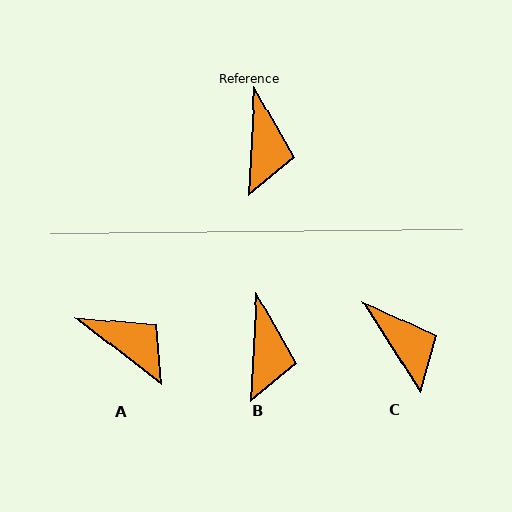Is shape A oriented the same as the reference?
No, it is off by about 55 degrees.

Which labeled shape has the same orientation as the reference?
B.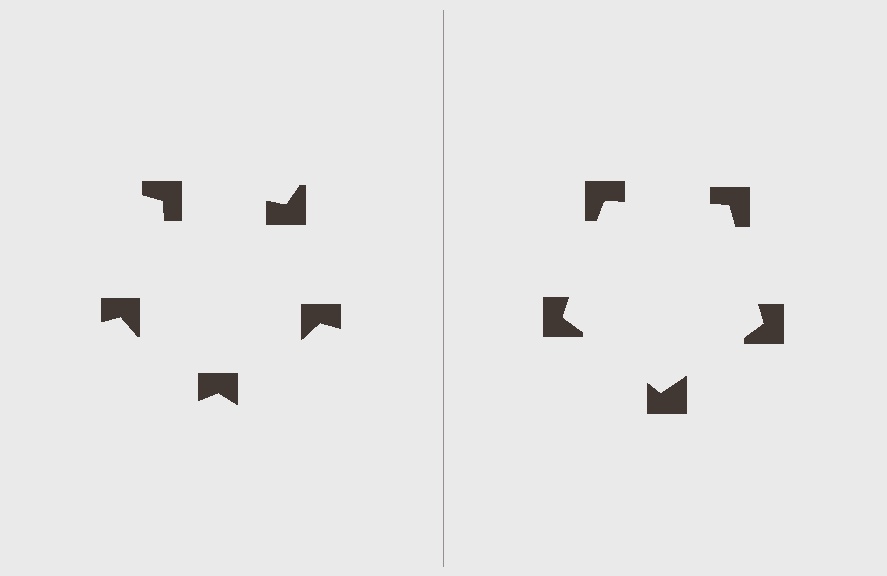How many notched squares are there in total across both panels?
10 — 5 on each side.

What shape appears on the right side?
An illusory pentagon.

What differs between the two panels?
The notched squares are positioned identically on both sides; only the wedge orientations differ. On the right they align to a pentagon; on the left they are misaligned.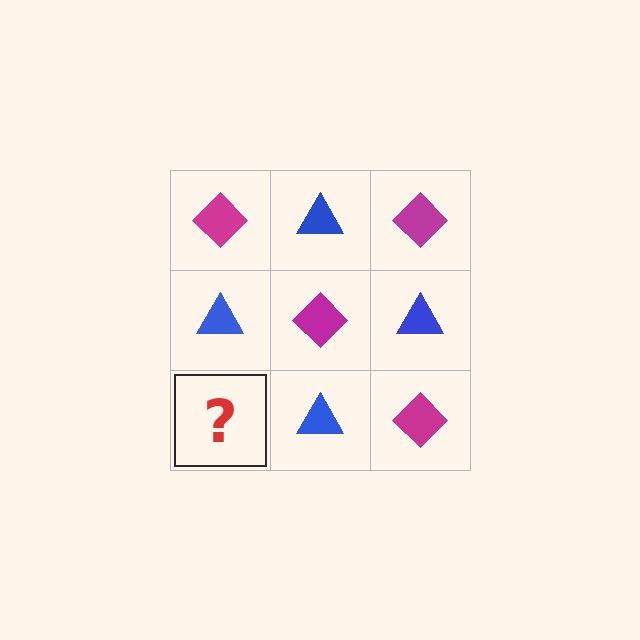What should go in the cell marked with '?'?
The missing cell should contain a magenta diamond.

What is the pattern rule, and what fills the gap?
The rule is that it alternates magenta diamond and blue triangle in a checkerboard pattern. The gap should be filled with a magenta diamond.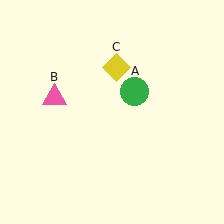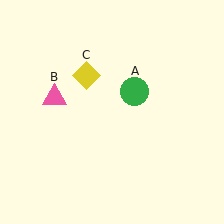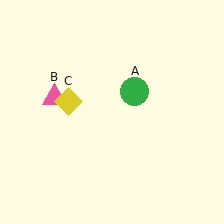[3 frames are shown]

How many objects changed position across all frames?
1 object changed position: yellow diamond (object C).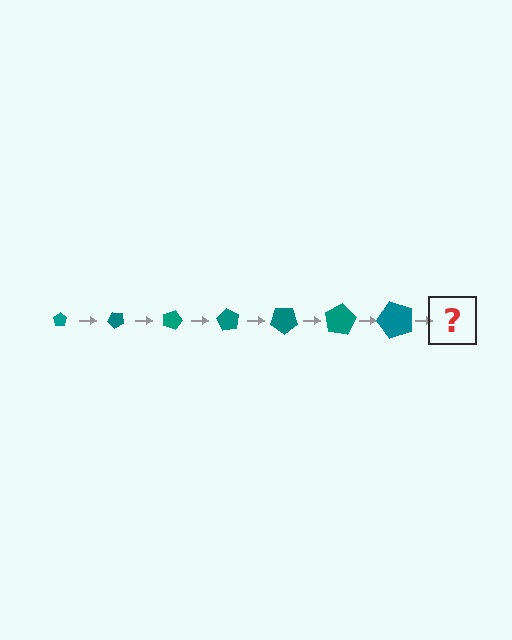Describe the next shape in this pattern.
It should be a pentagon, larger than the previous one and rotated 315 degrees from the start.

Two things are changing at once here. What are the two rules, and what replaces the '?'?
The two rules are that the pentagon grows larger each step and it rotates 45 degrees each step. The '?' should be a pentagon, larger than the previous one and rotated 315 degrees from the start.